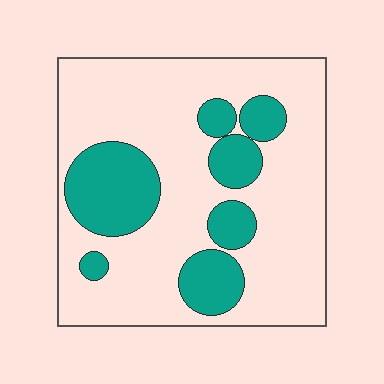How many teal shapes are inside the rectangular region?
7.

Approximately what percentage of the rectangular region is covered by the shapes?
Approximately 25%.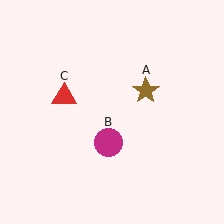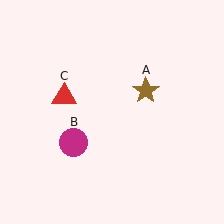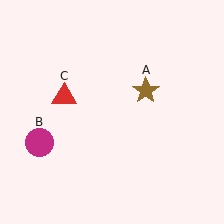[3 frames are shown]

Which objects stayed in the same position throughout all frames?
Brown star (object A) and red triangle (object C) remained stationary.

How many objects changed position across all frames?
1 object changed position: magenta circle (object B).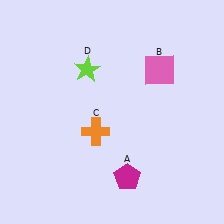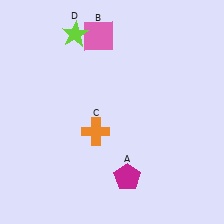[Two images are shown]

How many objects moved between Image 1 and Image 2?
2 objects moved between the two images.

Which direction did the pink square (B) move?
The pink square (B) moved left.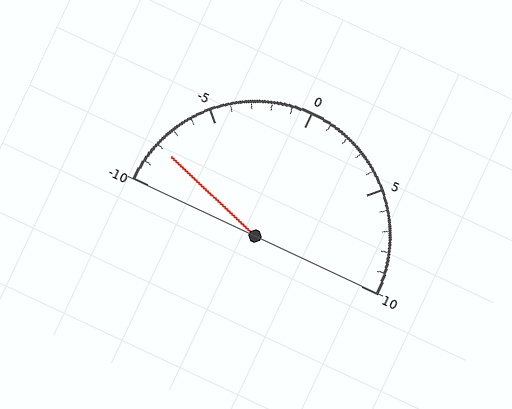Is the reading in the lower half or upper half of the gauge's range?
The reading is in the lower half of the range (-10 to 10).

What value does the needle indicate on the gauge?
The needle indicates approximately -8.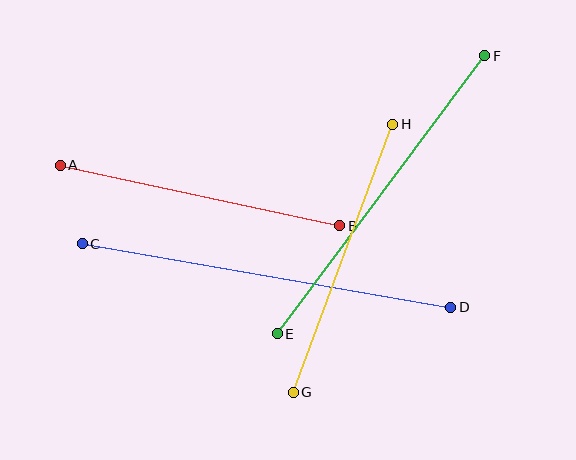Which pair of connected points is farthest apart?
Points C and D are farthest apart.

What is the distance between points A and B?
The distance is approximately 286 pixels.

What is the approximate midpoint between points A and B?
The midpoint is at approximately (200, 195) pixels.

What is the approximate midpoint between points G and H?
The midpoint is at approximately (343, 258) pixels.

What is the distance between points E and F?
The distance is approximately 347 pixels.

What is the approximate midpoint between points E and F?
The midpoint is at approximately (381, 195) pixels.